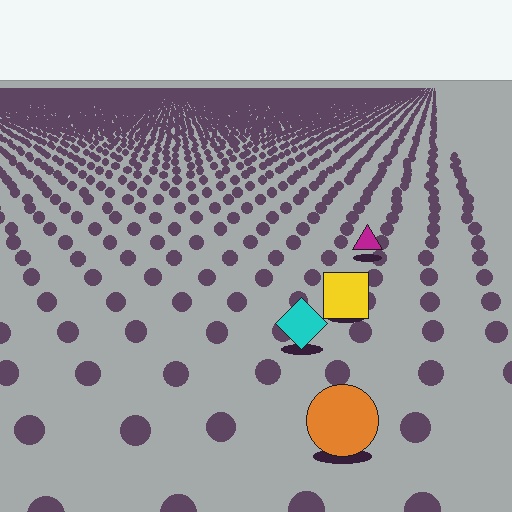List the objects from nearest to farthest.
From nearest to farthest: the orange circle, the cyan diamond, the yellow square, the magenta triangle.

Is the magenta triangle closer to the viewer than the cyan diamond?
No. The cyan diamond is closer — you can tell from the texture gradient: the ground texture is coarser near it.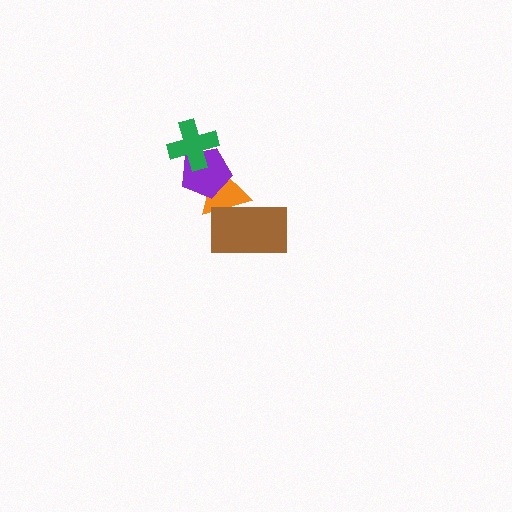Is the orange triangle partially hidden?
Yes, it is partially covered by another shape.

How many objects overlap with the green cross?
1 object overlaps with the green cross.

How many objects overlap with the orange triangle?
2 objects overlap with the orange triangle.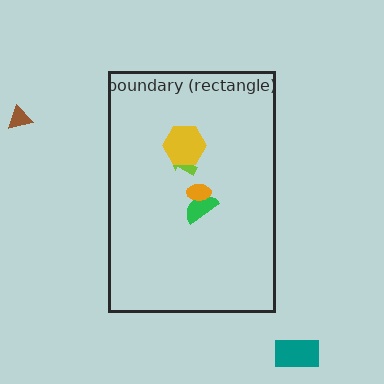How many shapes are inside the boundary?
4 inside, 2 outside.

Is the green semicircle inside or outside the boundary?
Inside.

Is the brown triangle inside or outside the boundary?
Outside.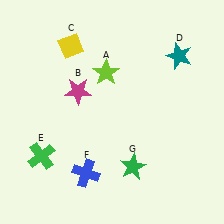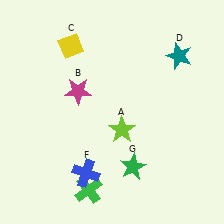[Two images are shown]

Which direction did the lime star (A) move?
The lime star (A) moved down.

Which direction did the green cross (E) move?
The green cross (E) moved right.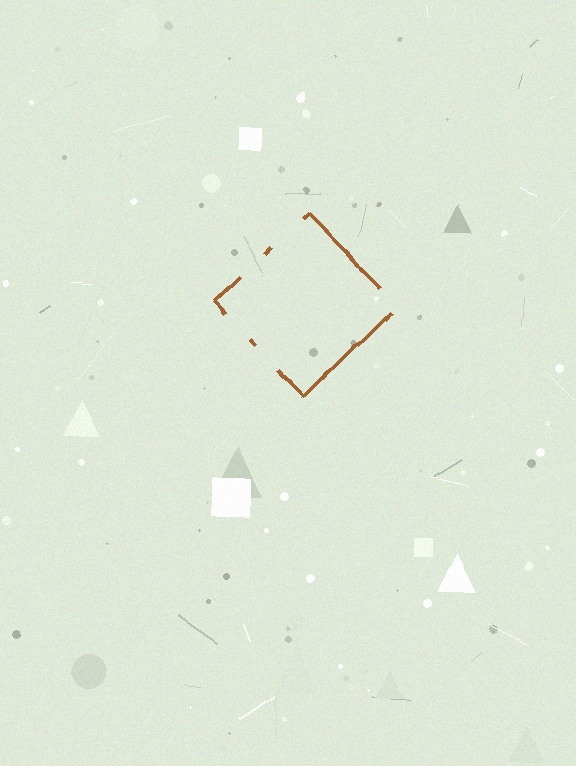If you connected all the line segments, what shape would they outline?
They would outline a diamond.